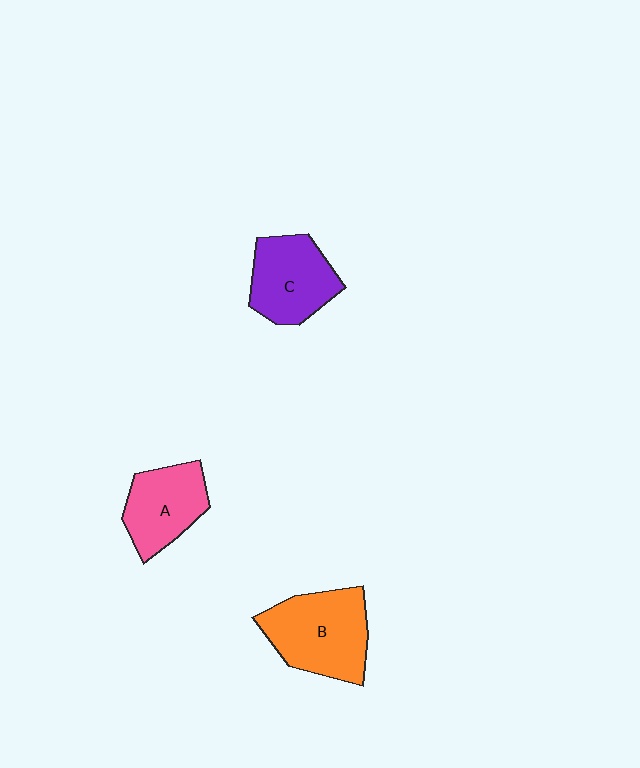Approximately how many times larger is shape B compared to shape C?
Approximately 1.2 times.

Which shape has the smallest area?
Shape A (pink).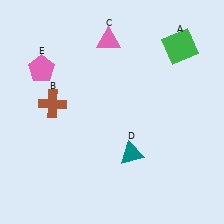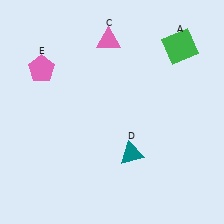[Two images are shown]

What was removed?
The brown cross (B) was removed in Image 2.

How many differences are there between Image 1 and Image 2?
There is 1 difference between the two images.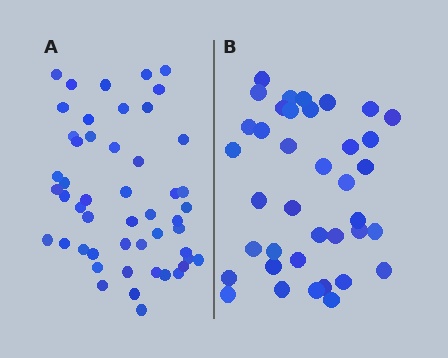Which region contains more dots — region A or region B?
Region A (the left region) has more dots.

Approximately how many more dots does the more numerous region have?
Region A has roughly 12 or so more dots than region B.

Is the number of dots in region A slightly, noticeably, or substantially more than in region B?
Region A has noticeably more, but not dramatically so. The ratio is roughly 1.3 to 1.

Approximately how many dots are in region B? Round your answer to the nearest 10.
About 40 dots. (The exact count is 38, which rounds to 40.)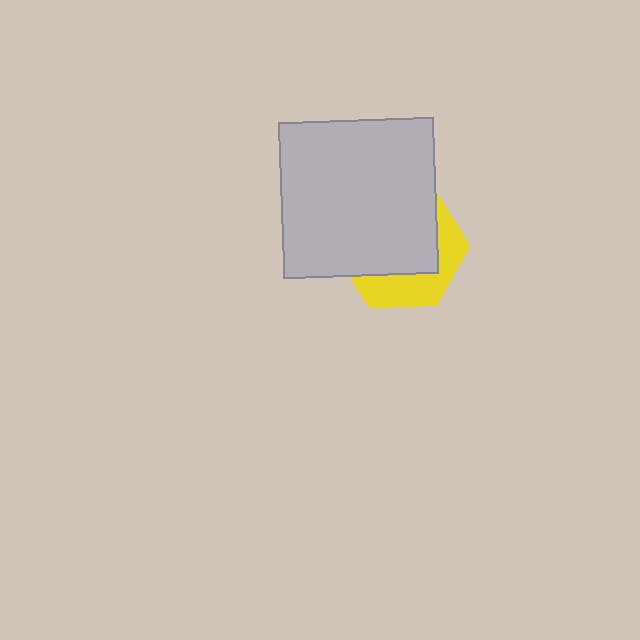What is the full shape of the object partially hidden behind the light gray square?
The partially hidden object is a yellow hexagon.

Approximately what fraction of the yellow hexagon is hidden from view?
Roughly 65% of the yellow hexagon is hidden behind the light gray square.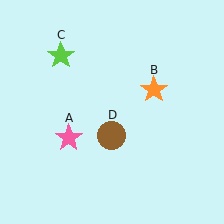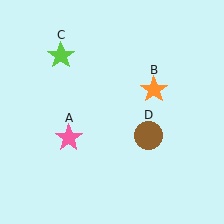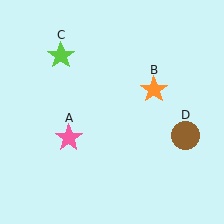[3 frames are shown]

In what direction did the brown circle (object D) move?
The brown circle (object D) moved right.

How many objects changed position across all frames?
1 object changed position: brown circle (object D).